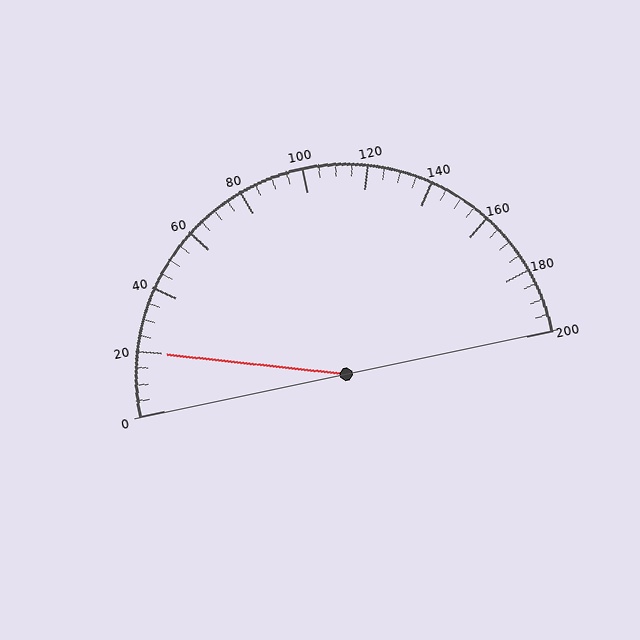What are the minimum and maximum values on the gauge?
The gauge ranges from 0 to 200.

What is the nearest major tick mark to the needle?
The nearest major tick mark is 20.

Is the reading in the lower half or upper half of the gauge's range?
The reading is in the lower half of the range (0 to 200).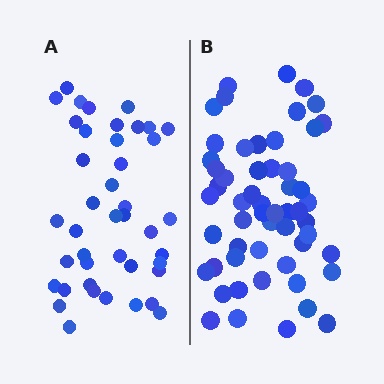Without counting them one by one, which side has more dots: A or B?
Region B (the right region) has more dots.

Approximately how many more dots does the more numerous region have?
Region B has approximately 15 more dots than region A.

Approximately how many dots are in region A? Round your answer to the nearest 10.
About 40 dots. (The exact count is 42, which rounds to 40.)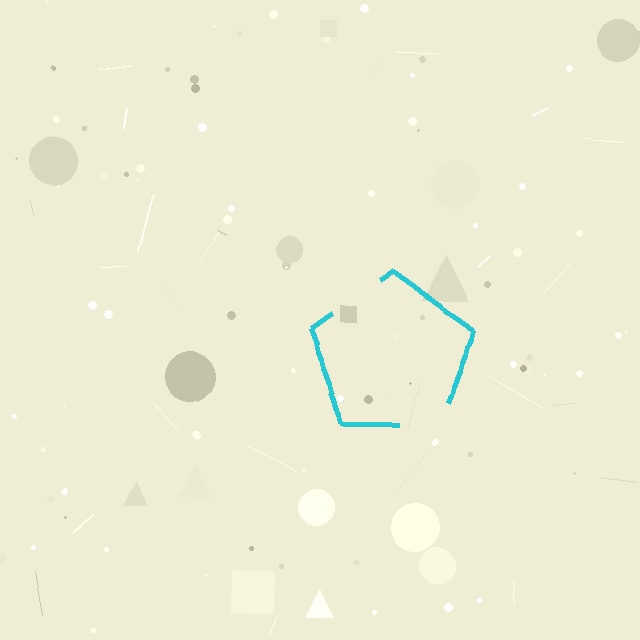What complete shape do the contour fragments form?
The contour fragments form a pentagon.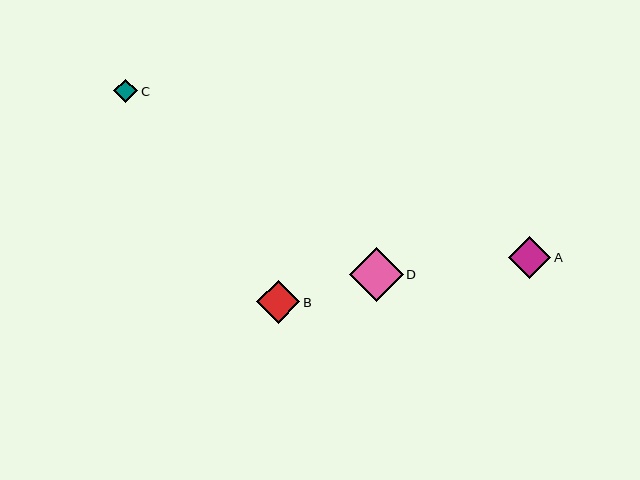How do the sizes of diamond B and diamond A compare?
Diamond B and diamond A are approximately the same size.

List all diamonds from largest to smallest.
From largest to smallest: D, B, A, C.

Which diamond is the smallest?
Diamond C is the smallest with a size of approximately 24 pixels.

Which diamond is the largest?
Diamond D is the largest with a size of approximately 53 pixels.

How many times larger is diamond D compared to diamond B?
Diamond D is approximately 1.2 times the size of diamond B.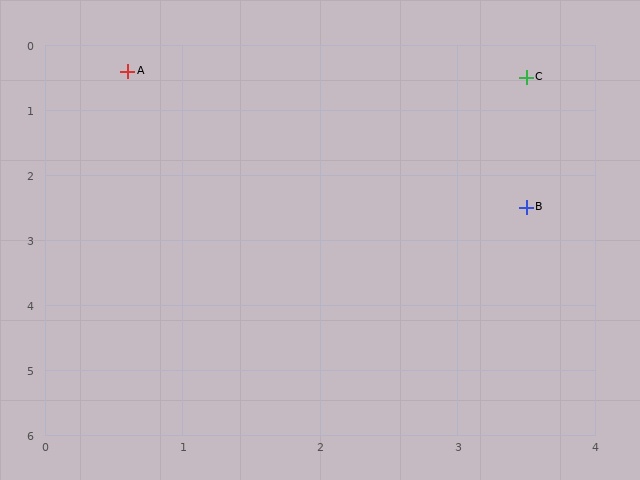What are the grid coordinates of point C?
Point C is at approximately (3.5, 0.5).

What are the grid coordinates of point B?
Point B is at approximately (3.5, 2.5).